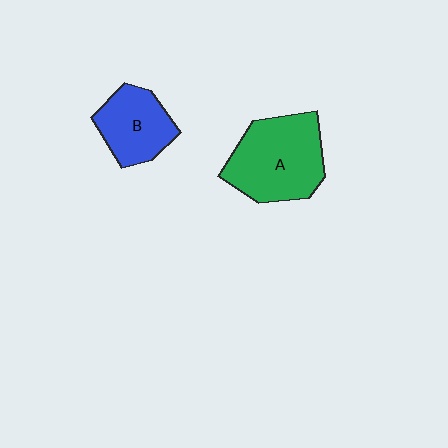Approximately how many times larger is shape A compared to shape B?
Approximately 1.5 times.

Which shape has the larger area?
Shape A (green).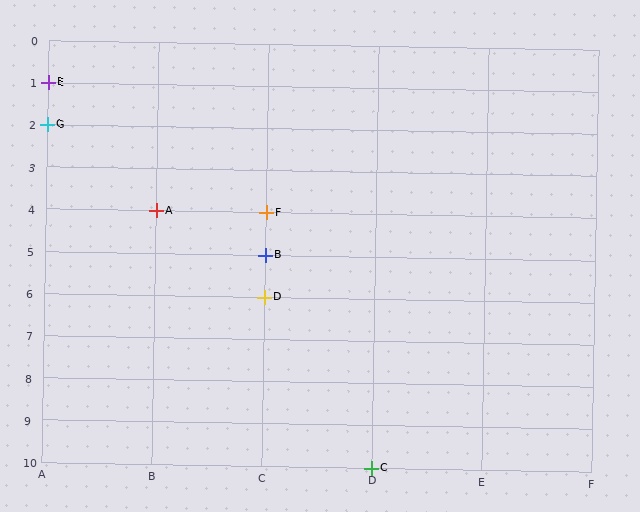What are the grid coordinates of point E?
Point E is at grid coordinates (A, 1).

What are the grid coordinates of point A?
Point A is at grid coordinates (B, 4).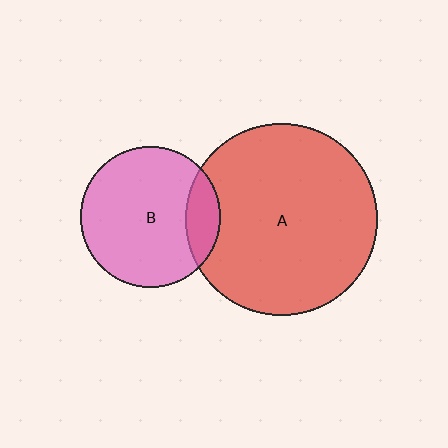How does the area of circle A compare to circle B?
Approximately 1.9 times.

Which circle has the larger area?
Circle A (red).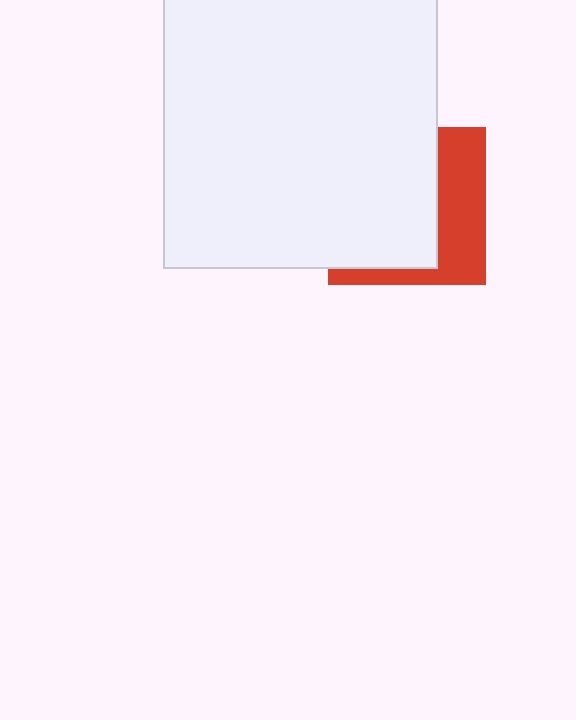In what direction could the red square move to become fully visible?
The red square could move right. That would shift it out from behind the white square entirely.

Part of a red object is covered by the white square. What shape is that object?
It is a square.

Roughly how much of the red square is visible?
A small part of it is visible (roughly 37%).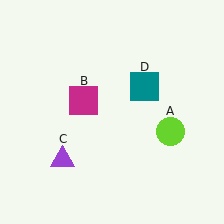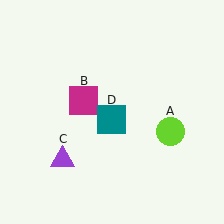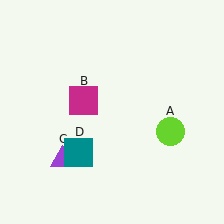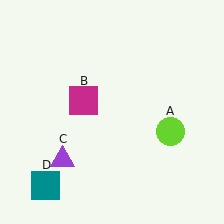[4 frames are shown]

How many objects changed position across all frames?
1 object changed position: teal square (object D).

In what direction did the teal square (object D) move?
The teal square (object D) moved down and to the left.